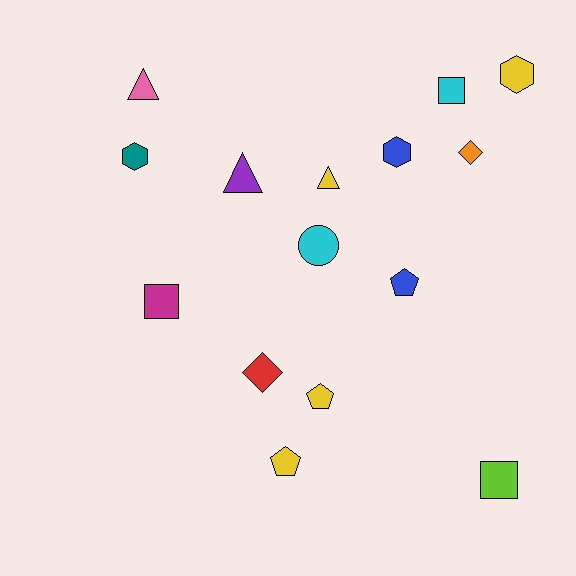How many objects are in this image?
There are 15 objects.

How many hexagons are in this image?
There are 3 hexagons.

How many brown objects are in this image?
There are no brown objects.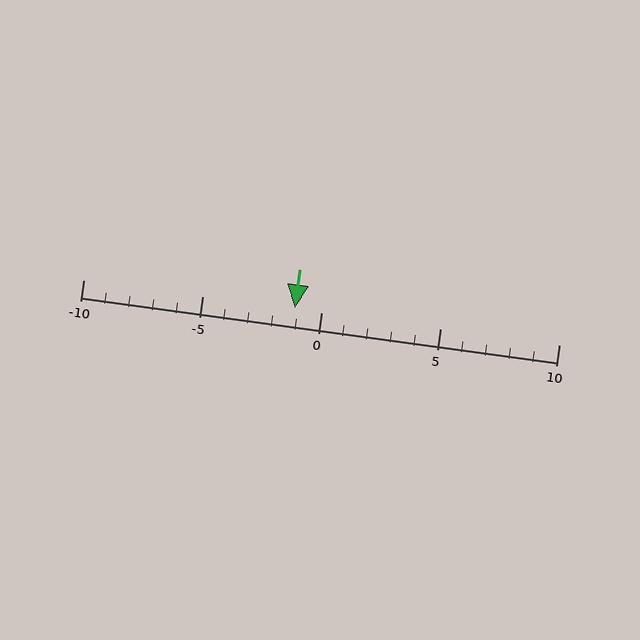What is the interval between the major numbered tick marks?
The major tick marks are spaced 5 units apart.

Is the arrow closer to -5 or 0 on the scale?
The arrow is closer to 0.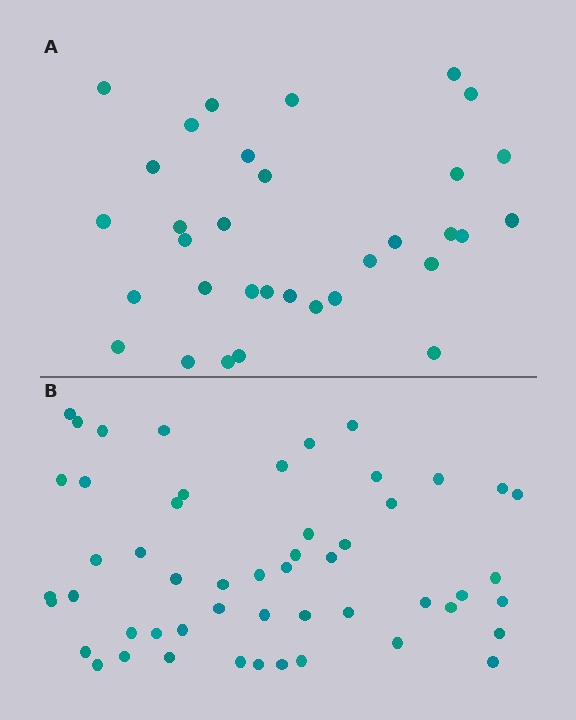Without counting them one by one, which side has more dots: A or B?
Region B (the bottom region) has more dots.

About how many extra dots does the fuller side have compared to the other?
Region B has approximately 20 more dots than region A.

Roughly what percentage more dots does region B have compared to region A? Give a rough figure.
About 60% more.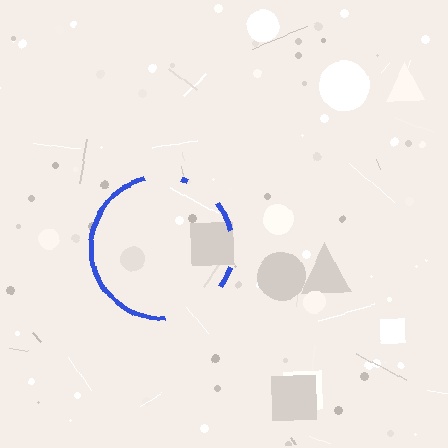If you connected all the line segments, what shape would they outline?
They would outline a circle.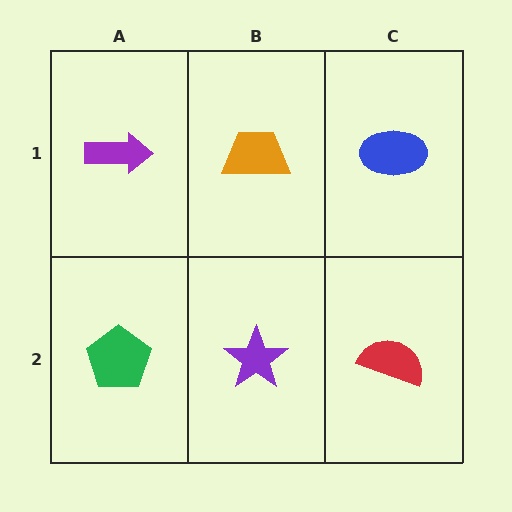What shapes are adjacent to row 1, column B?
A purple star (row 2, column B), a purple arrow (row 1, column A), a blue ellipse (row 1, column C).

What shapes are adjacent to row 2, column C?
A blue ellipse (row 1, column C), a purple star (row 2, column B).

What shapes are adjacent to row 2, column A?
A purple arrow (row 1, column A), a purple star (row 2, column B).